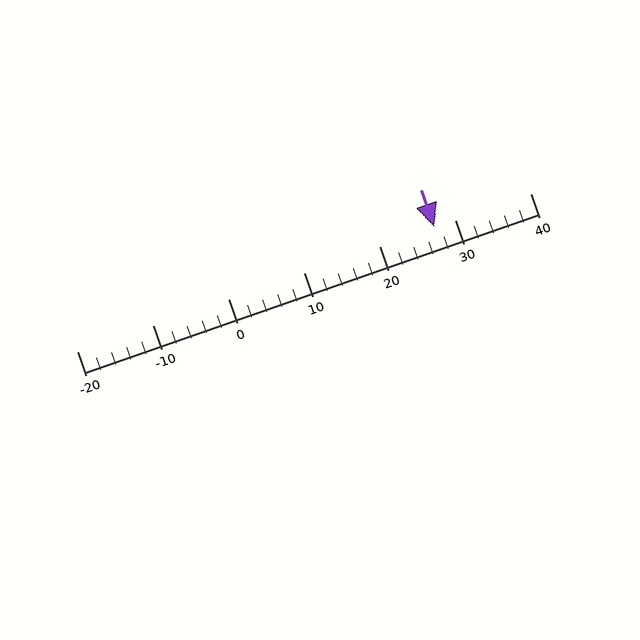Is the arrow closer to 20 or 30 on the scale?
The arrow is closer to 30.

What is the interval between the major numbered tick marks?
The major tick marks are spaced 10 units apart.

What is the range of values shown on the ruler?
The ruler shows values from -20 to 40.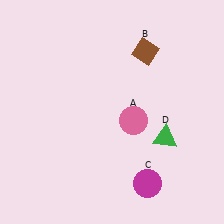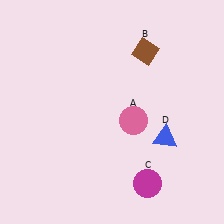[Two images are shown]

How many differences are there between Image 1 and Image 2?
There is 1 difference between the two images.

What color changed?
The triangle (D) changed from green in Image 1 to blue in Image 2.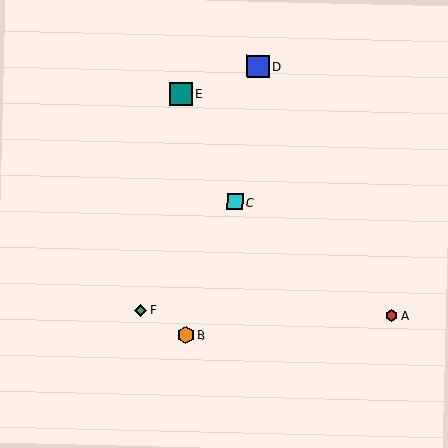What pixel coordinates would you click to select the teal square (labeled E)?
Click at (181, 94) to select the teal square E.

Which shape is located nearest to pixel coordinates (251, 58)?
The blue square (labeled D) at (258, 66) is nearest to that location.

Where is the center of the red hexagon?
The center of the red hexagon is at (391, 316).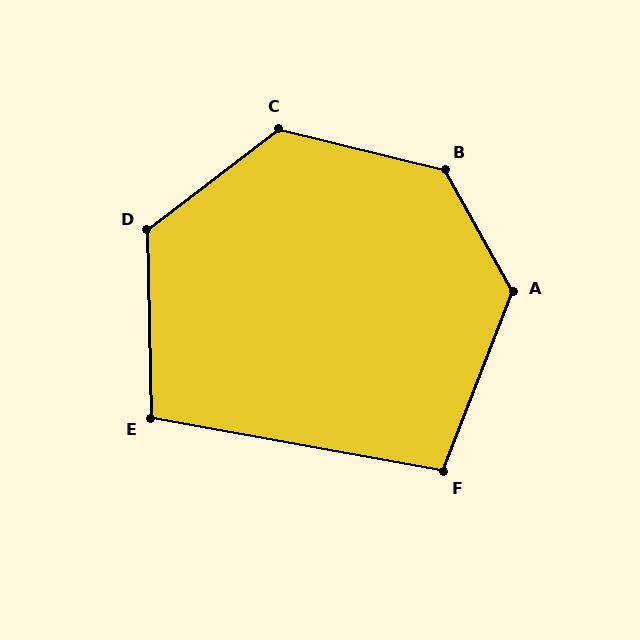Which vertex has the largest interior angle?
B, at approximately 133 degrees.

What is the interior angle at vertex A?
Approximately 130 degrees (obtuse).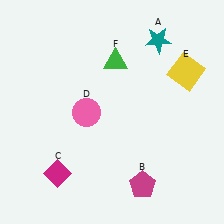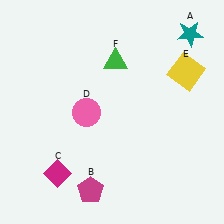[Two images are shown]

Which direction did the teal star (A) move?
The teal star (A) moved right.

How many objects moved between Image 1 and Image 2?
2 objects moved between the two images.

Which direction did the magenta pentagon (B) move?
The magenta pentagon (B) moved left.